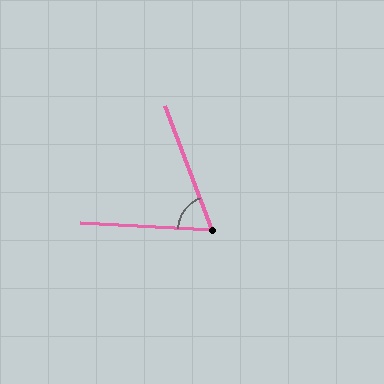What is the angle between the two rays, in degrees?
Approximately 66 degrees.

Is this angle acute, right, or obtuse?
It is acute.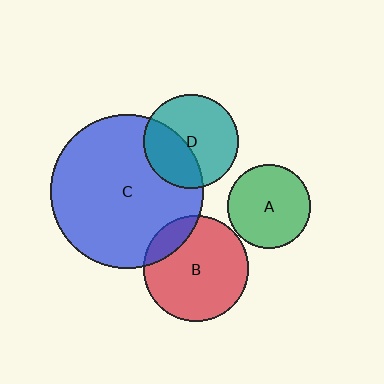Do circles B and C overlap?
Yes.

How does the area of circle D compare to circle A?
Approximately 1.3 times.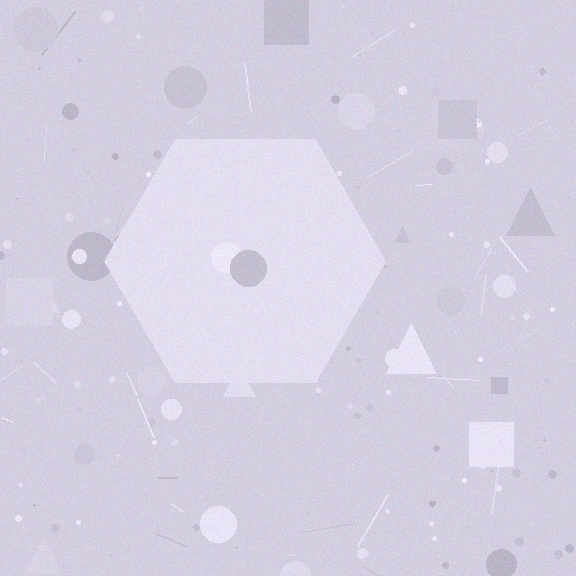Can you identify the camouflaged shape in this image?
The camouflaged shape is a hexagon.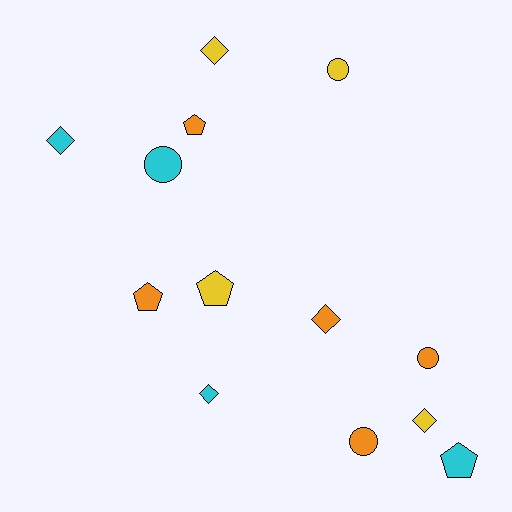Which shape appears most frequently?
Diamond, with 5 objects.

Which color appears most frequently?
Orange, with 5 objects.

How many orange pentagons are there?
There are 2 orange pentagons.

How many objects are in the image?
There are 13 objects.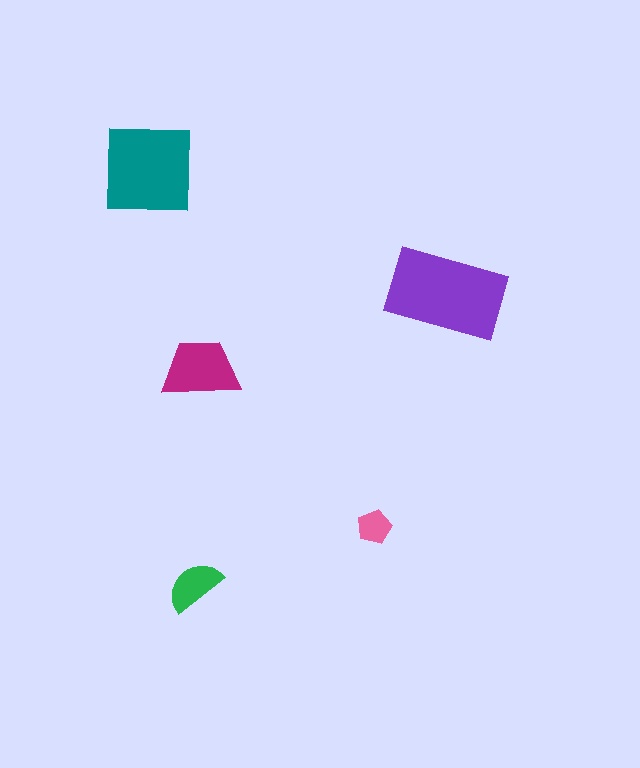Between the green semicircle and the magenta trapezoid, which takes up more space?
The magenta trapezoid.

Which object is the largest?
The purple rectangle.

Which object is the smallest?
The pink pentagon.